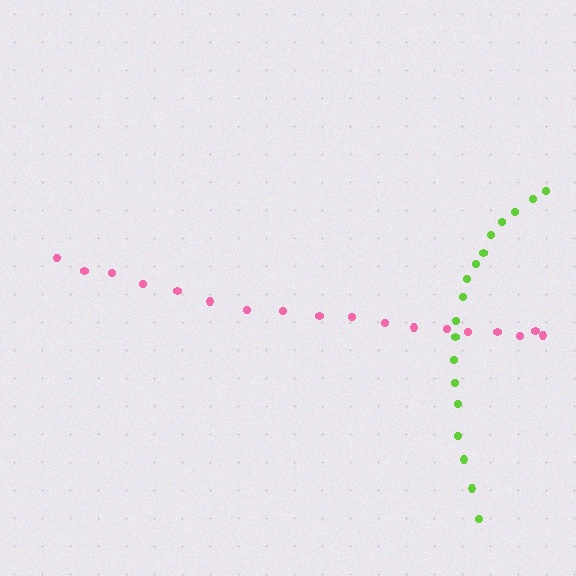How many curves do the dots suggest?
There are 2 distinct paths.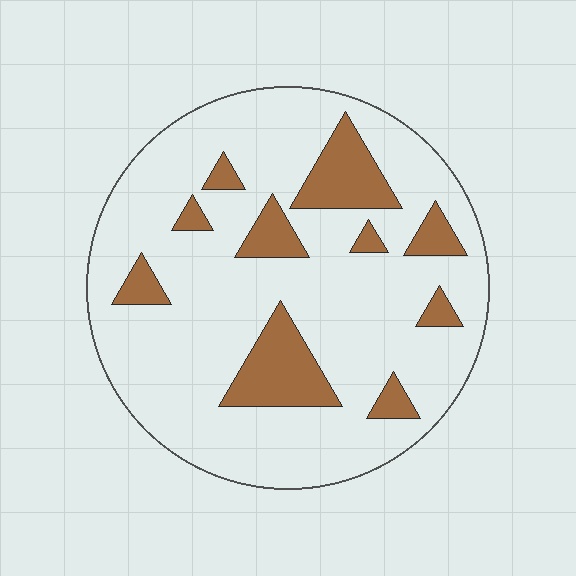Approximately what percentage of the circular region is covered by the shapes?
Approximately 20%.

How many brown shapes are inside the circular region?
10.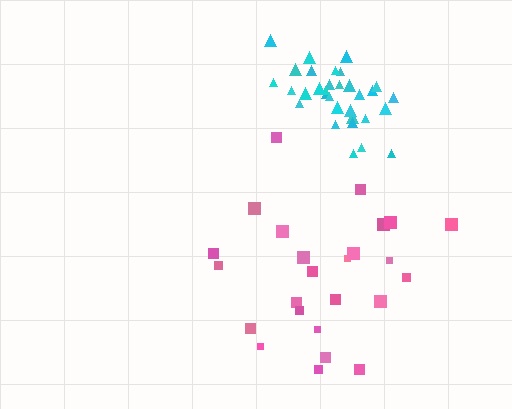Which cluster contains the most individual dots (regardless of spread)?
Cyan (32).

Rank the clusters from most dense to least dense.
cyan, pink.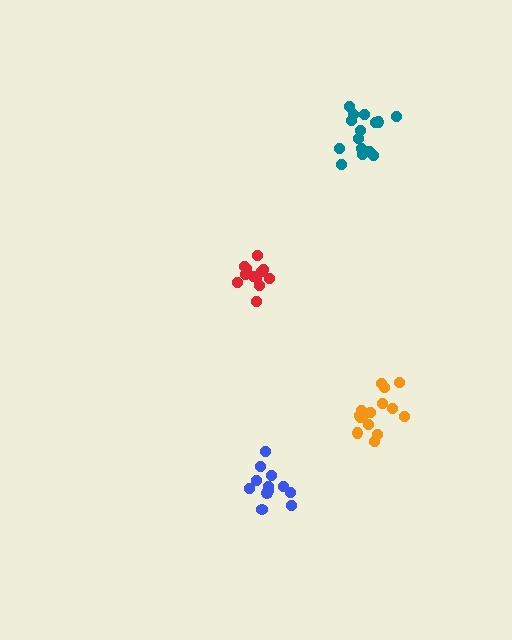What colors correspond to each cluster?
The clusters are colored: blue, teal, red, orange.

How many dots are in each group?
Group 1: 12 dots, Group 2: 15 dots, Group 3: 12 dots, Group 4: 15 dots (54 total).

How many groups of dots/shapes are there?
There are 4 groups.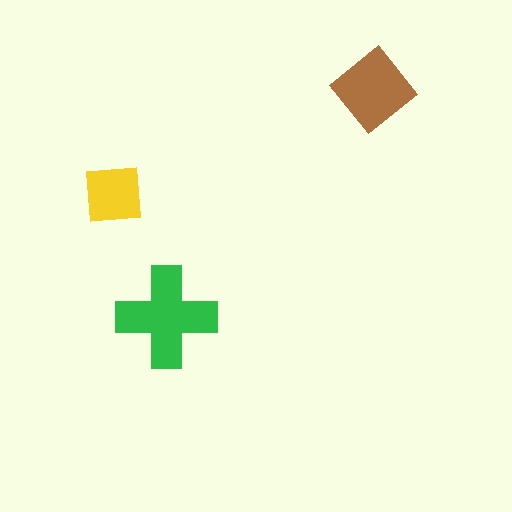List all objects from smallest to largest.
The yellow square, the brown diamond, the green cross.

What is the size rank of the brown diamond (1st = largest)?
2nd.